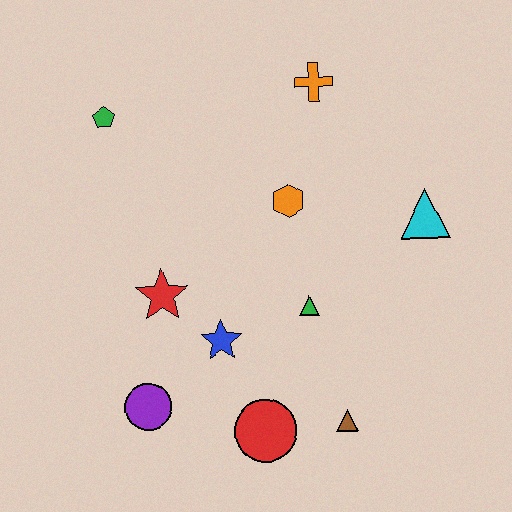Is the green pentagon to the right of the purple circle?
No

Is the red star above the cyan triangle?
No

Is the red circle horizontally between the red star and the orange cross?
Yes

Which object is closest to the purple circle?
The blue star is closest to the purple circle.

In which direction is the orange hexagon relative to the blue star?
The orange hexagon is above the blue star.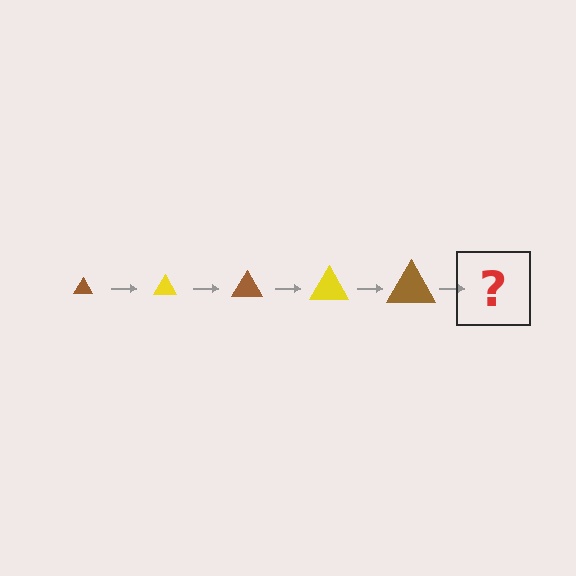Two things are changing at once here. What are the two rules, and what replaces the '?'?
The two rules are that the triangle grows larger each step and the color cycles through brown and yellow. The '?' should be a yellow triangle, larger than the previous one.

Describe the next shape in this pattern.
It should be a yellow triangle, larger than the previous one.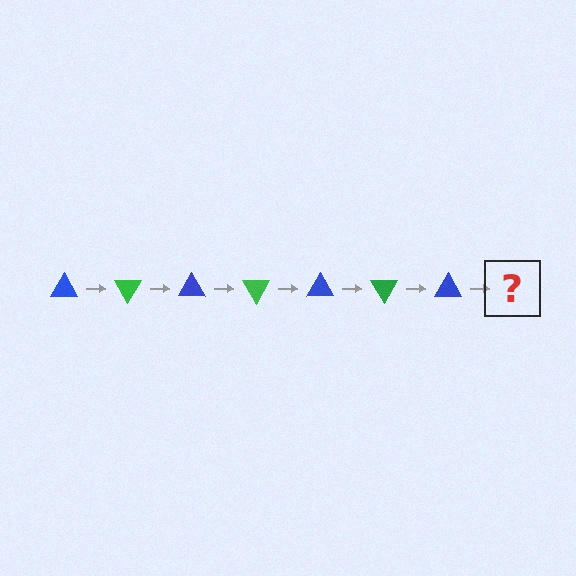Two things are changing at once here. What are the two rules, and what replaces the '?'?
The two rules are that it rotates 60 degrees each step and the color cycles through blue and green. The '?' should be a green triangle, rotated 420 degrees from the start.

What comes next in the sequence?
The next element should be a green triangle, rotated 420 degrees from the start.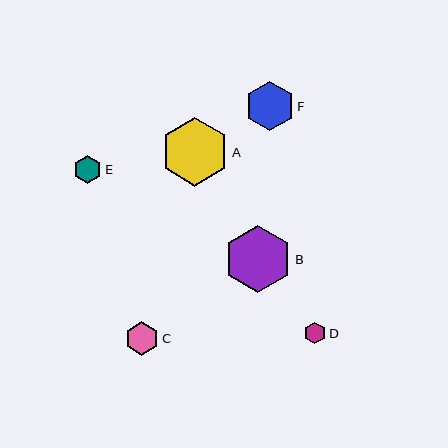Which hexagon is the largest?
Hexagon A is the largest with a size of approximately 69 pixels.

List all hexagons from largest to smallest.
From largest to smallest: A, B, F, C, E, D.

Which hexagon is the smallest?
Hexagon D is the smallest with a size of approximately 21 pixels.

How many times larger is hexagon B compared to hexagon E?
Hexagon B is approximately 2.4 times the size of hexagon E.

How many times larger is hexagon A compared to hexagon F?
Hexagon A is approximately 1.4 times the size of hexagon F.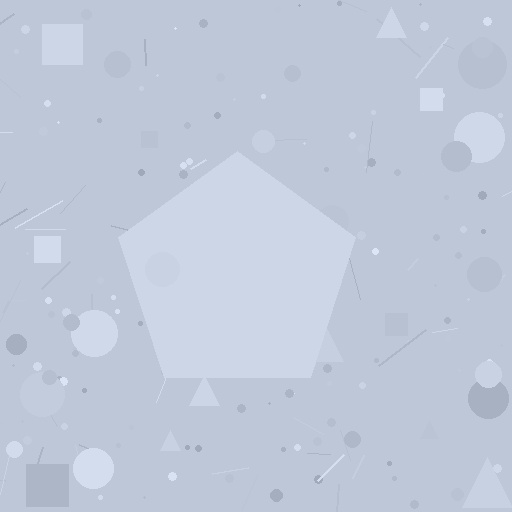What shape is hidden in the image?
A pentagon is hidden in the image.